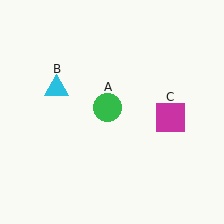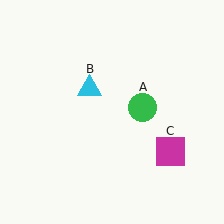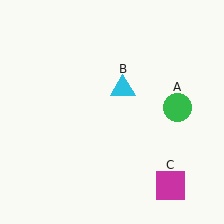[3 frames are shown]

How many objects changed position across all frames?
3 objects changed position: green circle (object A), cyan triangle (object B), magenta square (object C).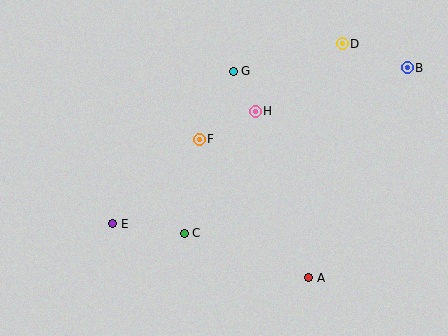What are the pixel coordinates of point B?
Point B is at (407, 68).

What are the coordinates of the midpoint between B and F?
The midpoint between B and F is at (303, 103).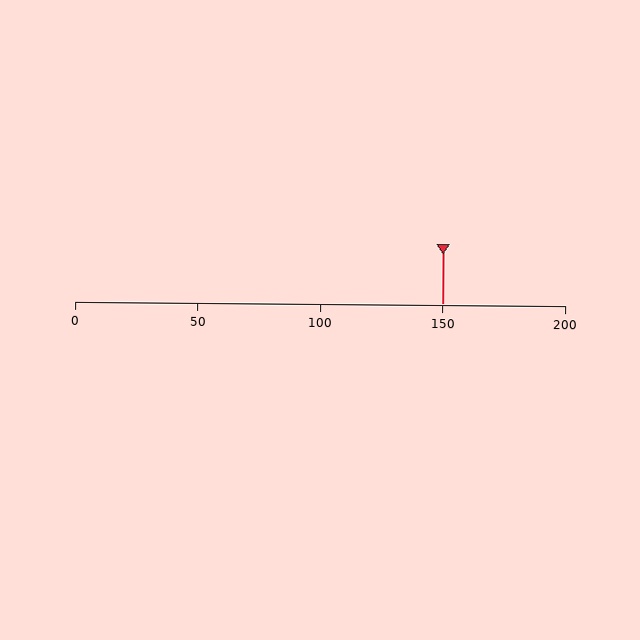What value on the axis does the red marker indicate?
The marker indicates approximately 150.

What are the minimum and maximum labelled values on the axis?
The axis runs from 0 to 200.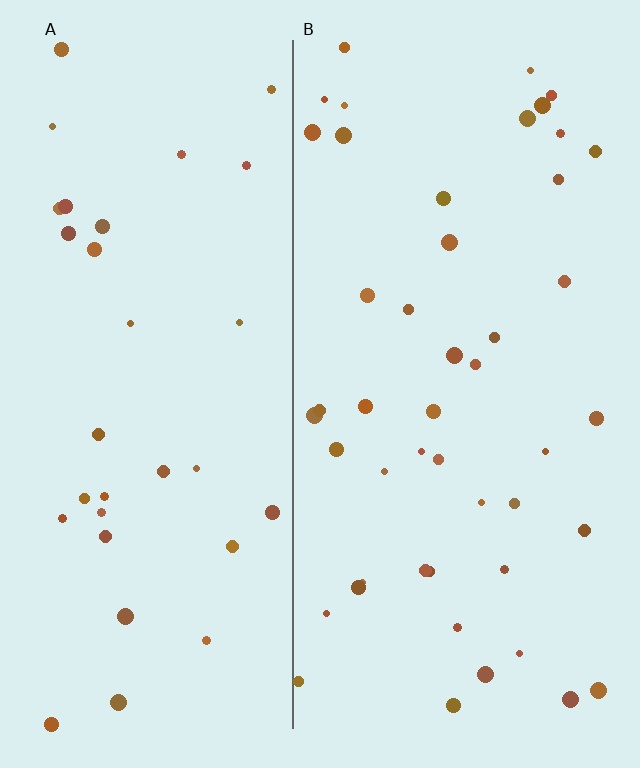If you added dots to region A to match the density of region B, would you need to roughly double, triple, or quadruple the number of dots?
Approximately double.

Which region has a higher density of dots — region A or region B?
B (the right).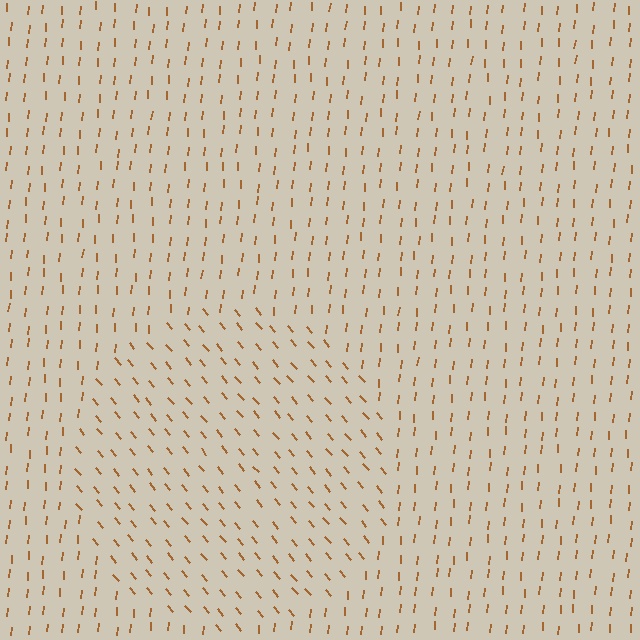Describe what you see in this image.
The image is filled with small brown line segments. A circle region in the image has lines oriented differently from the surrounding lines, creating a visible texture boundary.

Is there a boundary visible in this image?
Yes, there is a texture boundary formed by a change in line orientation.